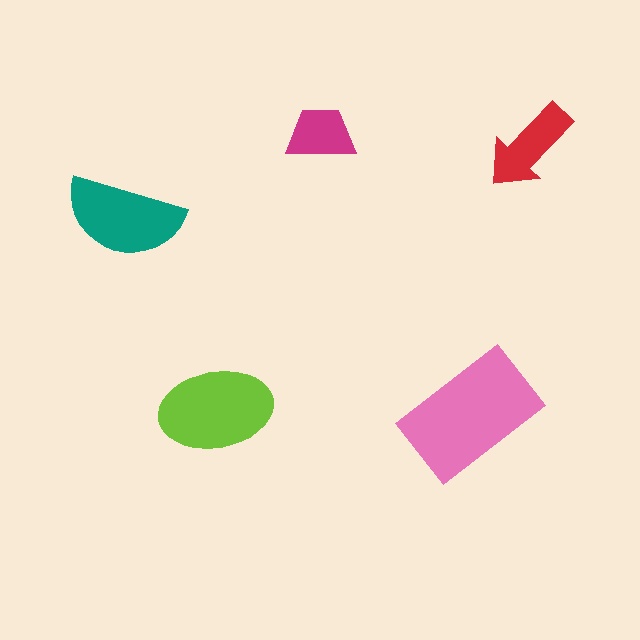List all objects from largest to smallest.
The pink rectangle, the lime ellipse, the teal semicircle, the red arrow, the magenta trapezoid.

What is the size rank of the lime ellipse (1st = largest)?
2nd.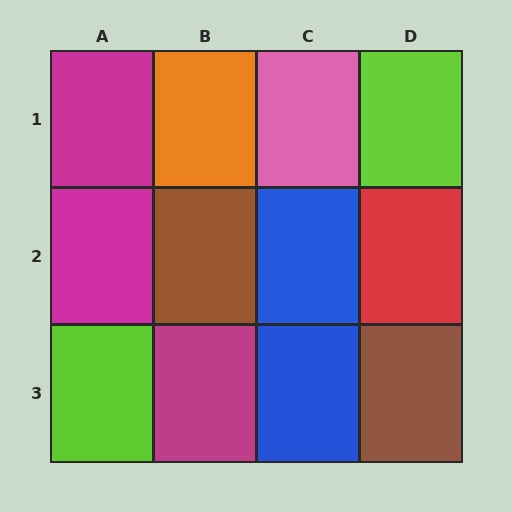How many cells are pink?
1 cell is pink.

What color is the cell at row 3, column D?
Brown.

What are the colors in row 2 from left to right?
Magenta, brown, blue, red.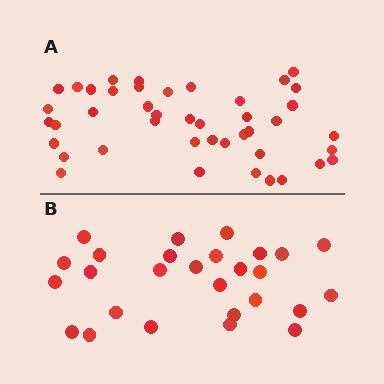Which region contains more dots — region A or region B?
Region A (the top region) has more dots.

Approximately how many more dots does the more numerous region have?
Region A has approximately 15 more dots than region B.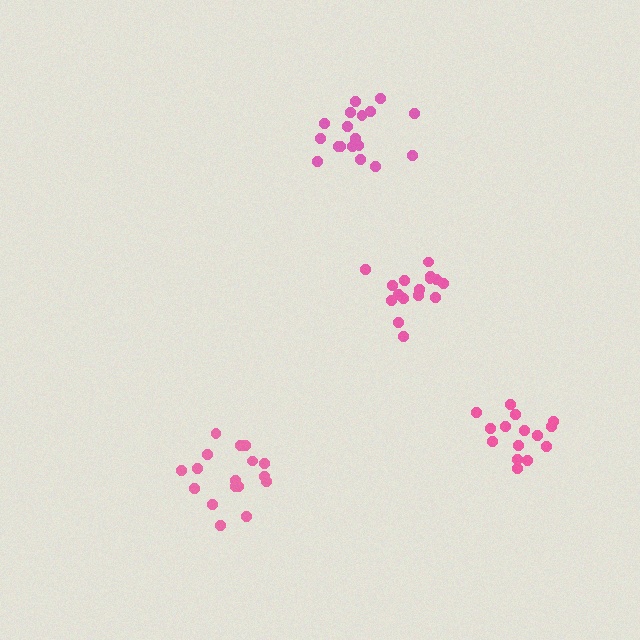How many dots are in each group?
Group 1: 15 dots, Group 2: 19 dots, Group 3: 17 dots, Group 4: 16 dots (67 total).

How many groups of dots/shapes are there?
There are 4 groups.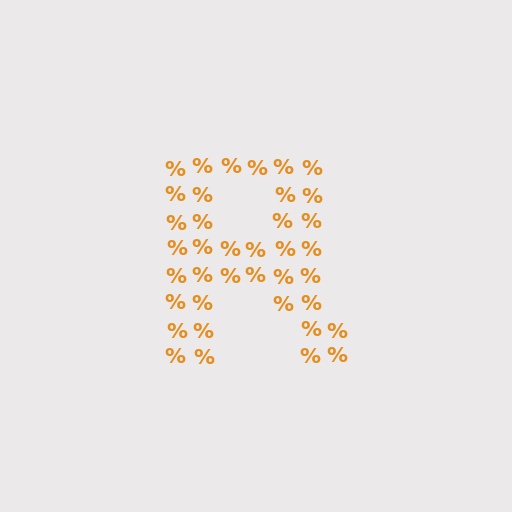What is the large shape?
The large shape is the letter R.